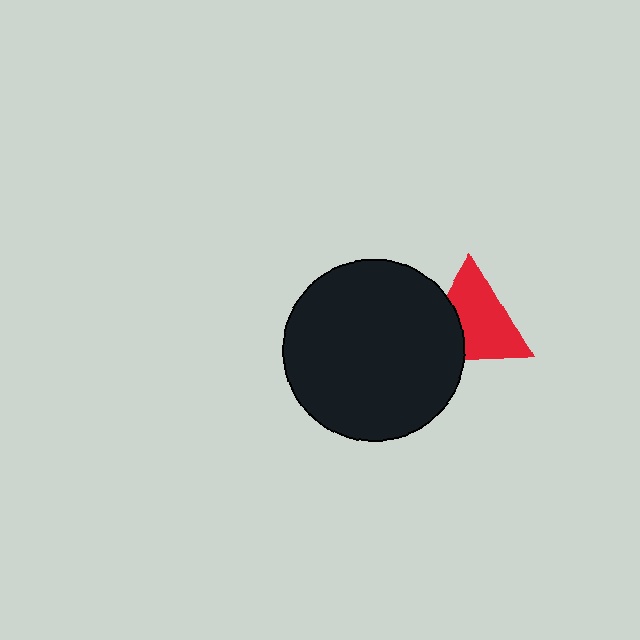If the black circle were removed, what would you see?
You would see the complete red triangle.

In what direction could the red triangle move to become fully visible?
The red triangle could move right. That would shift it out from behind the black circle entirely.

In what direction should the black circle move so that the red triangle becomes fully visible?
The black circle should move left. That is the shortest direction to clear the overlap and leave the red triangle fully visible.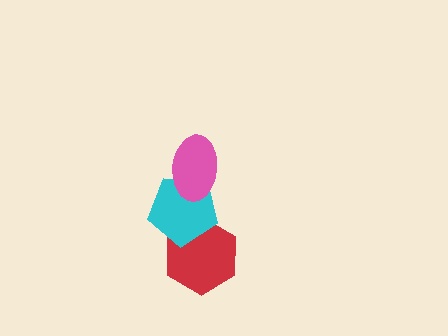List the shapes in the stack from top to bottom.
From top to bottom: the pink ellipse, the cyan pentagon, the red hexagon.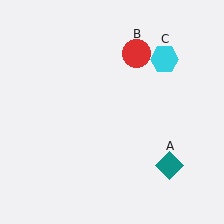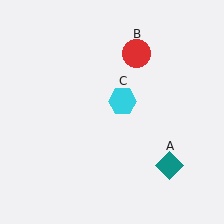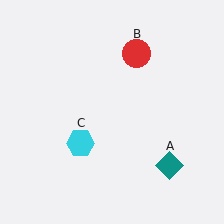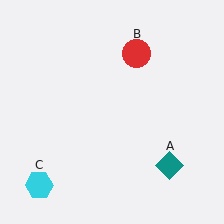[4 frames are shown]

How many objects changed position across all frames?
1 object changed position: cyan hexagon (object C).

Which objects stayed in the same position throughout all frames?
Teal diamond (object A) and red circle (object B) remained stationary.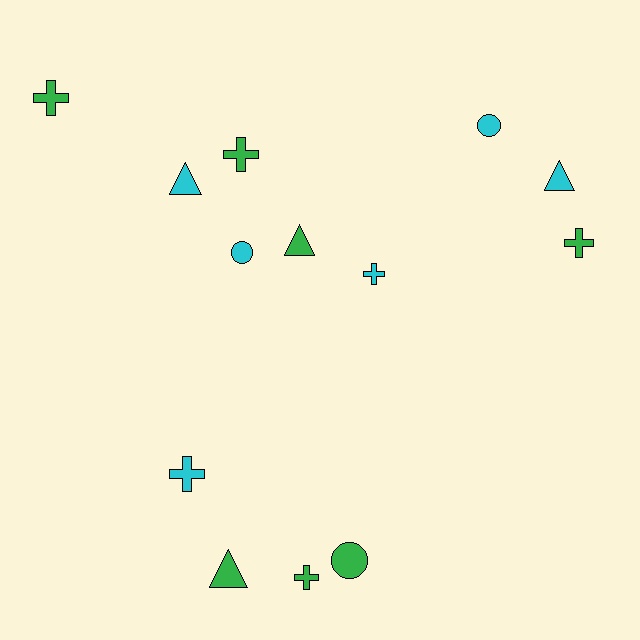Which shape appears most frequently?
Cross, with 6 objects.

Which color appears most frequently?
Green, with 7 objects.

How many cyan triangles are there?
There are 2 cyan triangles.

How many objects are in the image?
There are 13 objects.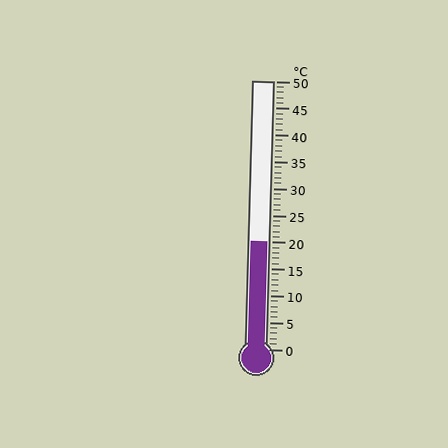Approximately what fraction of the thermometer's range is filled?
The thermometer is filled to approximately 40% of its range.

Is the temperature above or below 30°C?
The temperature is below 30°C.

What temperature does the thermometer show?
The thermometer shows approximately 20°C.